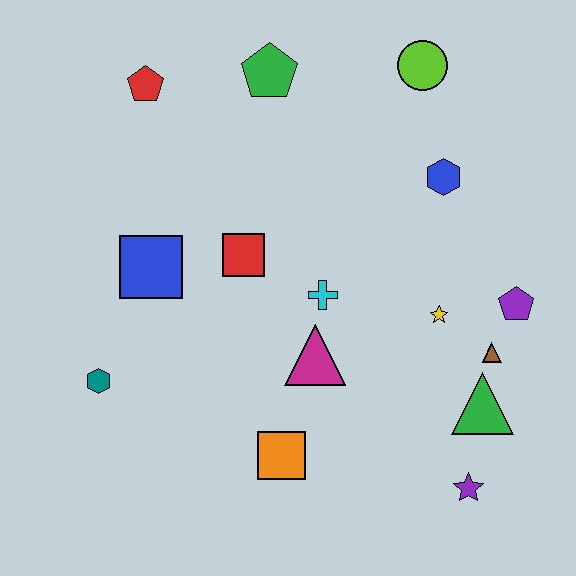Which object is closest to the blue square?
The red square is closest to the blue square.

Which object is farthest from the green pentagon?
The purple star is farthest from the green pentagon.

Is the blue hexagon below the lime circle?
Yes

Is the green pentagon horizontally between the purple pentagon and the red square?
Yes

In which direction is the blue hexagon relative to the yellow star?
The blue hexagon is above the yellow star.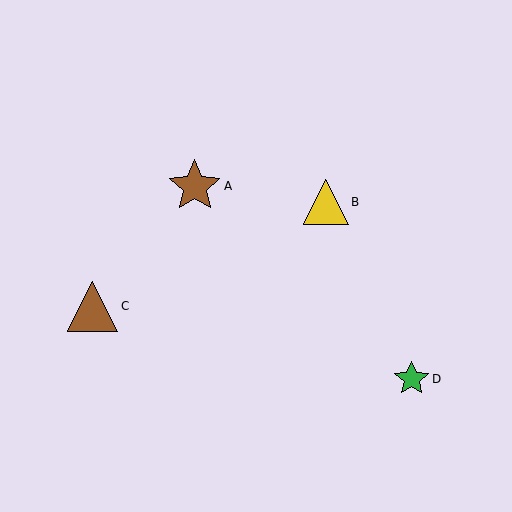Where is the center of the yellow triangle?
The center of the yellow triangle is at (326, 202).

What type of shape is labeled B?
Shape B is a yellow triangle.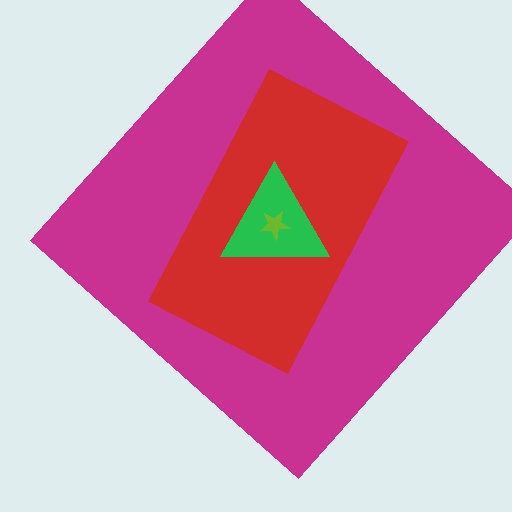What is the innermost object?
The lime star.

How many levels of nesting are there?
4.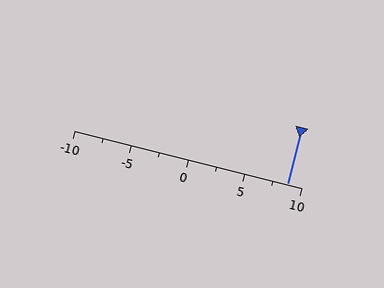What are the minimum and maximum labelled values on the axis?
The axis runs from -10 to 10.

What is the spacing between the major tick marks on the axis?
The major ticks are spaced 5 apart.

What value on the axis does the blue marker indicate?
The marker indicates approximately 8.8.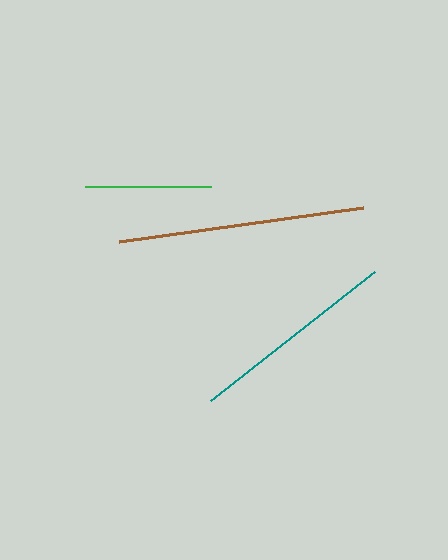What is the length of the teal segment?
The teal segment is approximately 208 pixels long.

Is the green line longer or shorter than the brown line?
The brown line is longer than the green line.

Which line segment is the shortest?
The green line is the shortest at approximately 126 pixels.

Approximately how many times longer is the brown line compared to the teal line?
The brown line is approximately 1.2 times the length of the teal line.